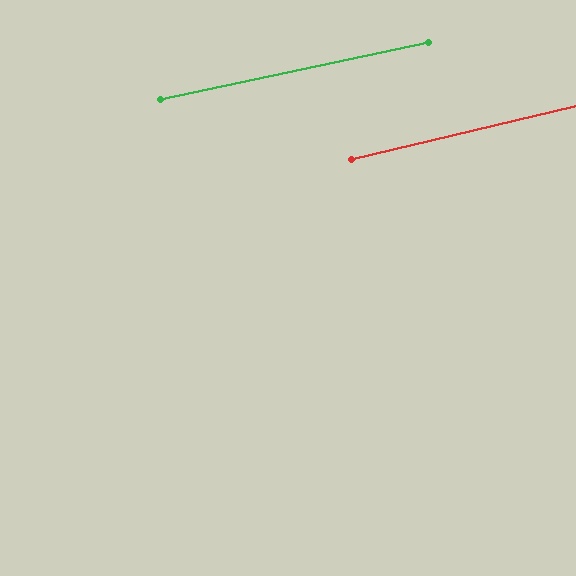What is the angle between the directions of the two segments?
Approximately 2 degrees.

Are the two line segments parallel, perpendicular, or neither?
Parallel — their directions differ by only 1.7°.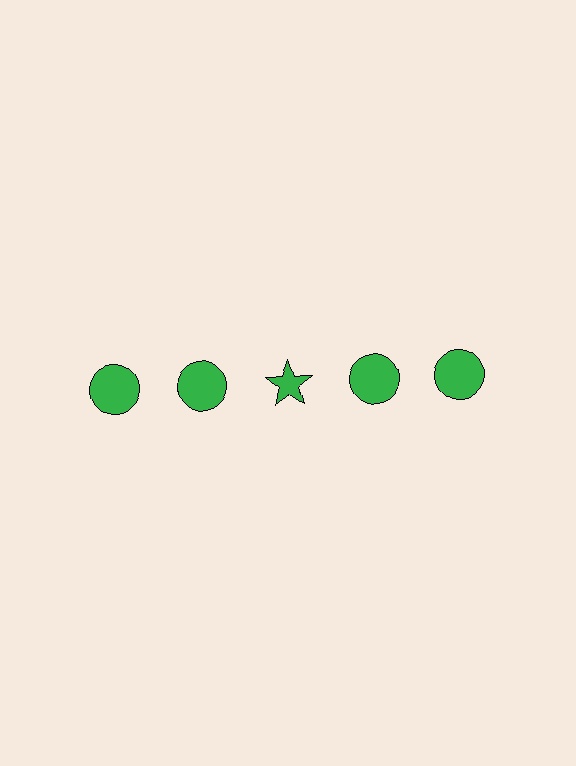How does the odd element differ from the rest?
It has a different shape: star instead of circle.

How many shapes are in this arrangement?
There are 5 shapes arranged in a grid pattern.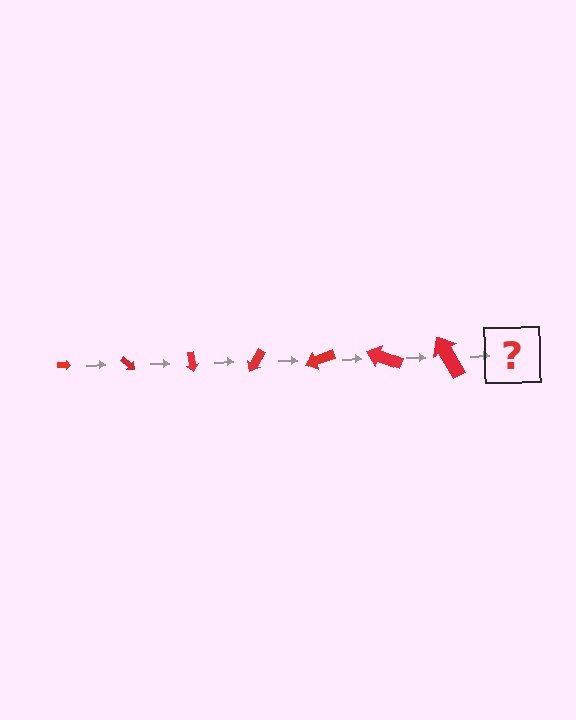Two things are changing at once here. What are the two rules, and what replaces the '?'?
The two rules are that the arrow grows larger each step and it rotates 40 degrees each step. The '?' should be an arrow, larger than the previous one and rotated 280 degrees from the start.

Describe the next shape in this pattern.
It should be an arrow, larger than the previous one and rotated 280 degrees from the start.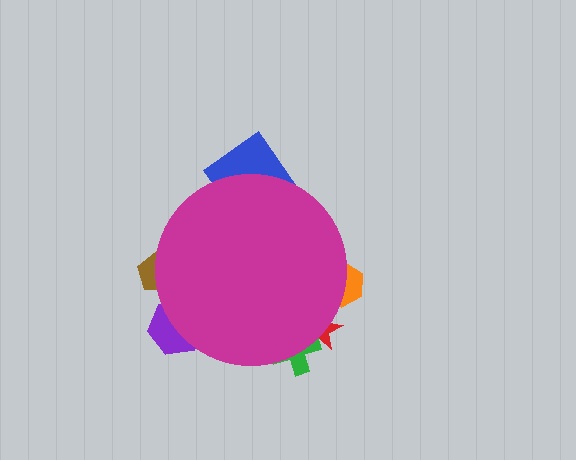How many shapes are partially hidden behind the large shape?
6 shapes are partially hidden.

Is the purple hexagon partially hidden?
Yes, the purple hexagon is partially hidden behind the magenta circle.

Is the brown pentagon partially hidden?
Yes, the brown pentagon is partially hidden behind the magenta circle.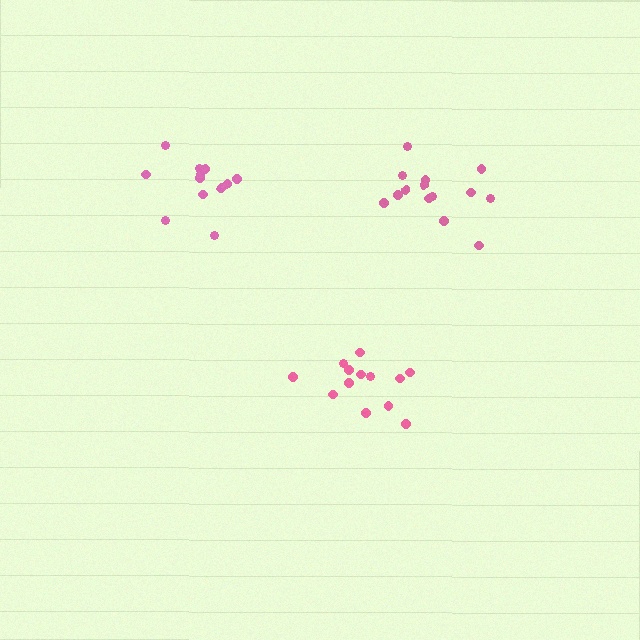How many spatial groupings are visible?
There are 3 spatial groupings.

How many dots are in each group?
Group 1: 14 dots, Group 2: 13 dots, Group 3: 12 dots (39 total).